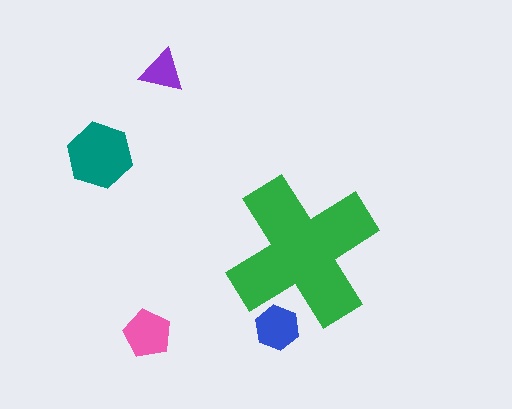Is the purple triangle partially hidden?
No, the purple triangle is fully visible.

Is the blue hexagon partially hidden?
Yes, the blue hexagon is partially hidden behind the green cross.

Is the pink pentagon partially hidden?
No, the pink pentagon is fully visible.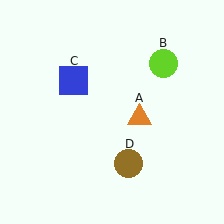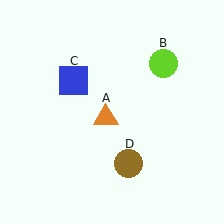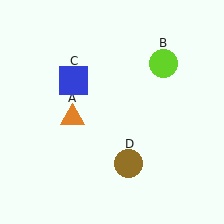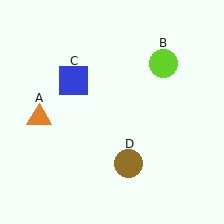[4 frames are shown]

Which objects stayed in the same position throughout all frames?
Lime circle (object B) and blue square (object C) and brown circle (object D) remained stationary.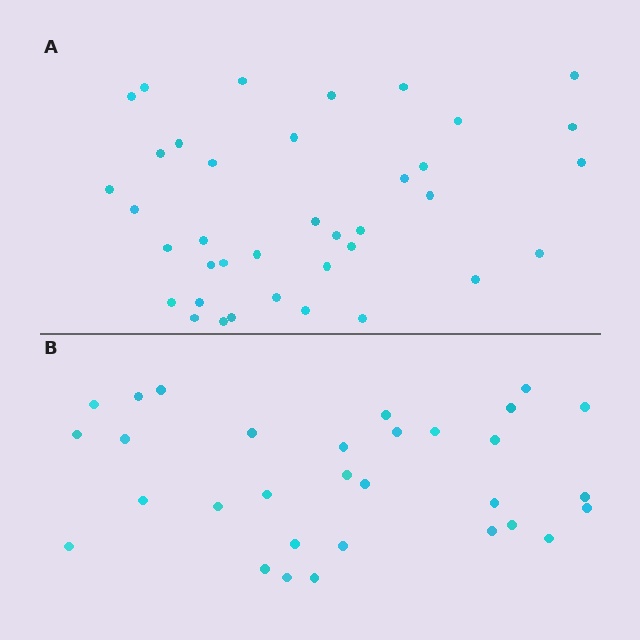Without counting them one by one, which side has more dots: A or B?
Region A (the top region) has more dots.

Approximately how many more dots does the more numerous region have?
Region A has roughly 8 or so more dots than region B.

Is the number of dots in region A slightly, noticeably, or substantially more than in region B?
Region A has only slightly more — the two regions are fairly close. The ratio is roughly 1.2 to 1.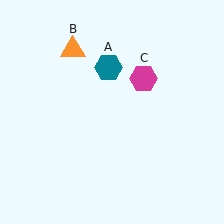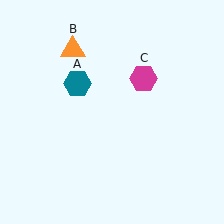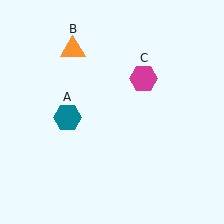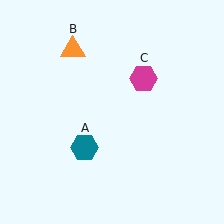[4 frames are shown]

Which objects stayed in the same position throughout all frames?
Orange triangle (object B) and magenta hexagon (object C) remained stationary.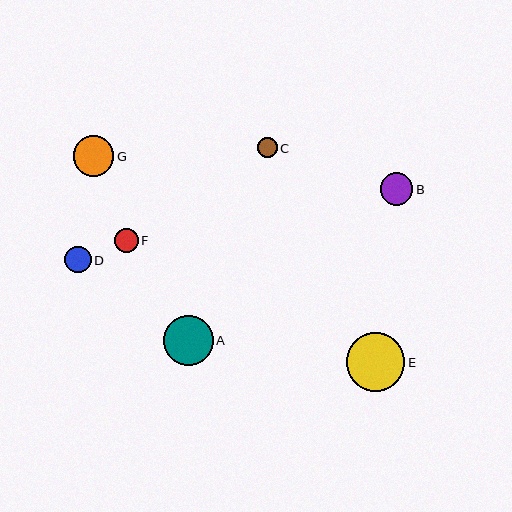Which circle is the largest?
Circle E is the largest with a size of approximately 59 pixels.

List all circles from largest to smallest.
From largest to smallest: E, A, G, B, D, F, C.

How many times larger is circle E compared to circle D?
Circle E is approximately 2.2 times the size of circle D.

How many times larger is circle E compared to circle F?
Circle E is approximately 2.5 times the size of circle F.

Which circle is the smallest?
Circle C is the smallest with a size of approximately 20 pixels.